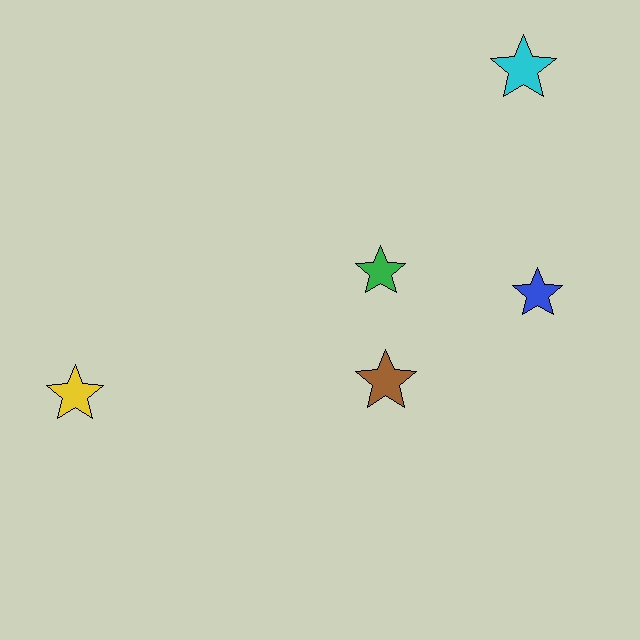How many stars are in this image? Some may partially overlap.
There are 5 stars.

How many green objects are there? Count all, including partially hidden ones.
There is 1 green object.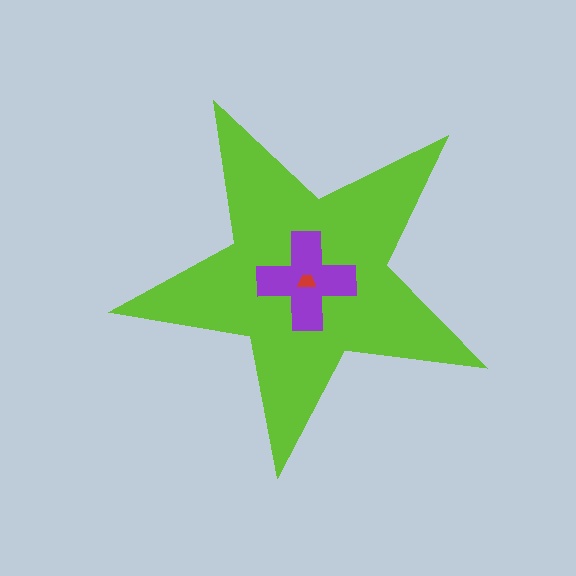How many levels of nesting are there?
3.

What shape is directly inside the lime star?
The purple cross.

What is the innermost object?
The red trapezoid.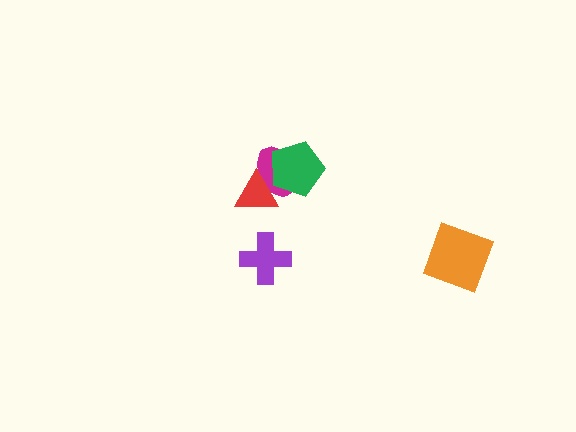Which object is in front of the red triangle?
The green pentagon is in front of the red triangle.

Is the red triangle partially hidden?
Yes, it is partially covered by another shape.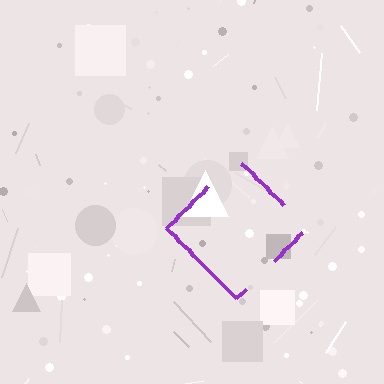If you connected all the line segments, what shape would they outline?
They would outline a diamond.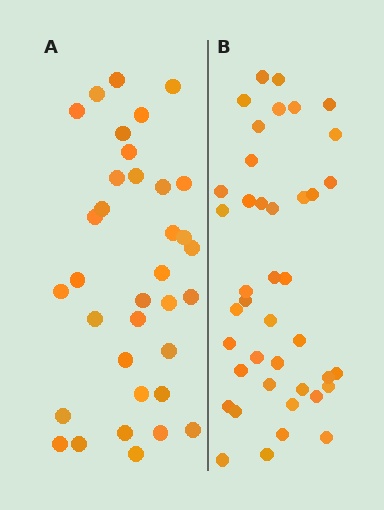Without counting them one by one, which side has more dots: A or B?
Region B (the right region) has more dots.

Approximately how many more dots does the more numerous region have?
Region B has about 6 more dots than region A.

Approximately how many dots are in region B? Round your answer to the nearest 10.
About 40 dots. (The exact count is 41, which rounds to 40.)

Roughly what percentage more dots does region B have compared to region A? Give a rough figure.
About 15% more.